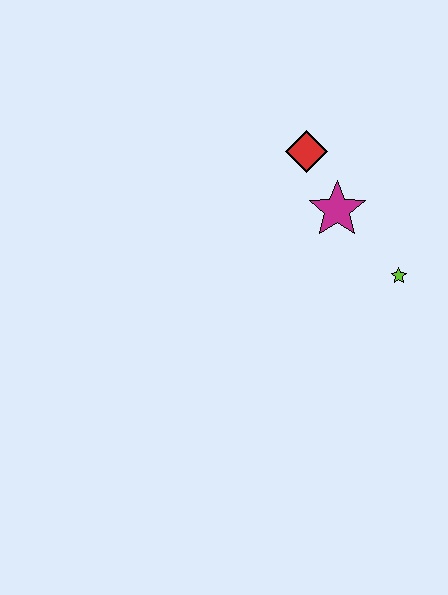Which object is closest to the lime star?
The magenta star is closest to the lime star.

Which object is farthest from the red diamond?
The lime star is farthest from the red diamond.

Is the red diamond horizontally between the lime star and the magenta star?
No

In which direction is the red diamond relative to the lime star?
The red diamond is above the lime star.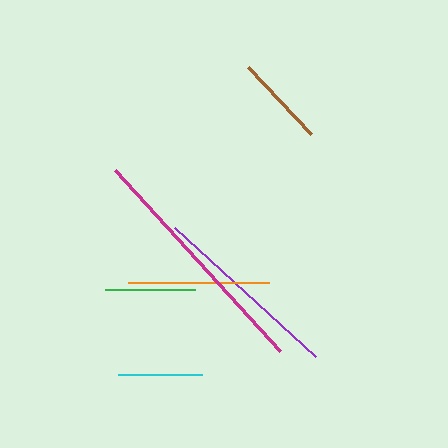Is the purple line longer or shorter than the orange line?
The purple line is longer than the orange line.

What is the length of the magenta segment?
The magenta segment is approximately 246 pixels long.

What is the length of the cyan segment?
The cyan segment is approximately 84 pixels long.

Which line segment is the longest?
The magenta line is the longest at approximately 246 pixels.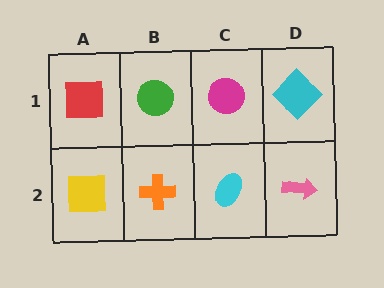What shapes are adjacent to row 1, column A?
A yellow square (row 2, column A), a green circle (row 1, column B).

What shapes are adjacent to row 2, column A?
A red square (row 1, column A), an orange cross (row 2, column B).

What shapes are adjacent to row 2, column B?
A green circle (row 1, column B), a yellow square (row 2, column A), a cyan ellipse (row 2, column C).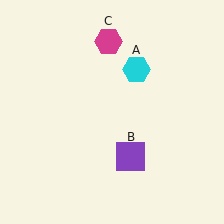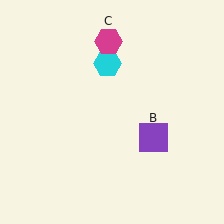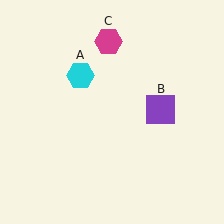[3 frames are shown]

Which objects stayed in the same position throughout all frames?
Magenta hexagon (object C) remained stationary.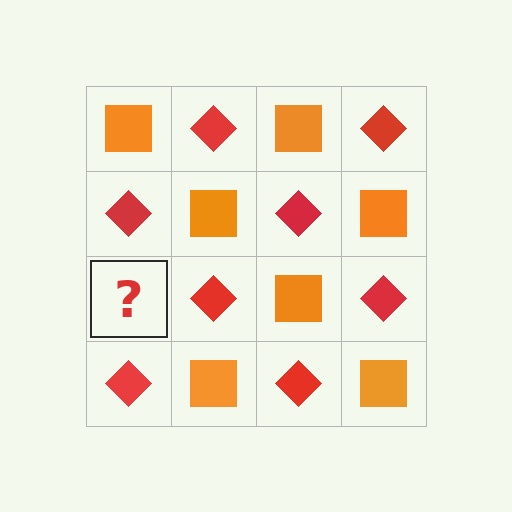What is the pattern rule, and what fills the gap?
The rule is that it alternates orange square and red diamond in a checkerboard pattern. The gap should be filled with an orange square.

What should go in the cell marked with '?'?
The missing cell should contain an orange square.